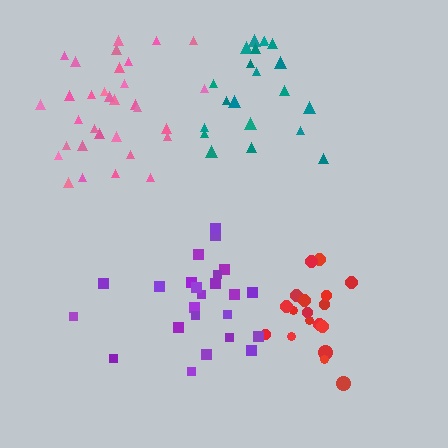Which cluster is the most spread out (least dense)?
Purple.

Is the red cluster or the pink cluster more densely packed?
Red.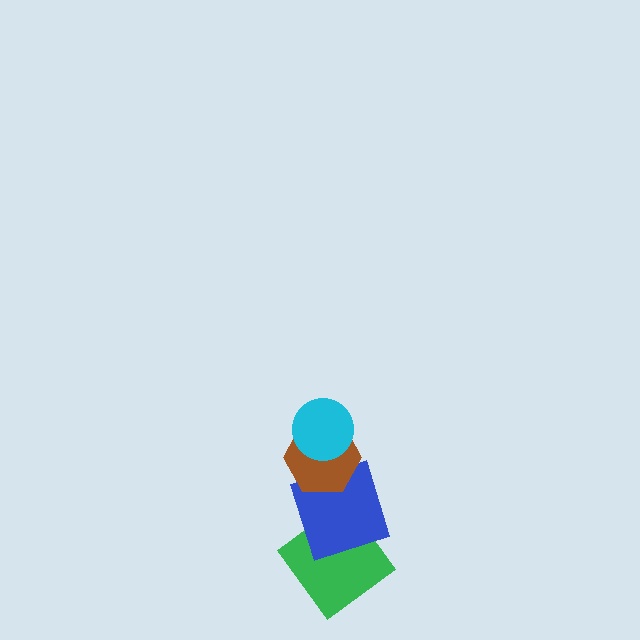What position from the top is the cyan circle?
The cyan circle is 1st from the top.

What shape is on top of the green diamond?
The blue square is on top of the green diamond.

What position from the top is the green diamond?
The green diamond is 4th from the top.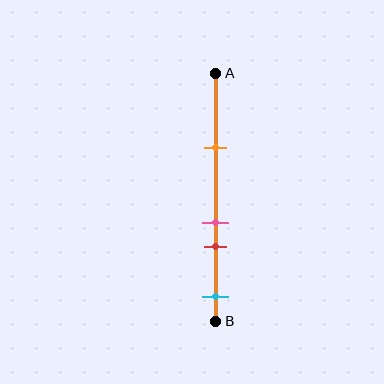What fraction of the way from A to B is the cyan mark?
The cyan mark is approximately 90% (0.9) of the way from A to B.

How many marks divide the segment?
There are 4 marks dividing the segment.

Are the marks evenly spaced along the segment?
No, the marks are not evenly spaced.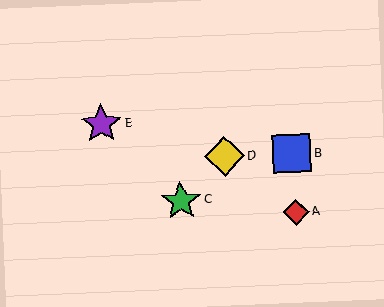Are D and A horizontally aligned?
No, D is at y≈156 and A is at y≈212.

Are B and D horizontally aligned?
Yes, both are at y≈153.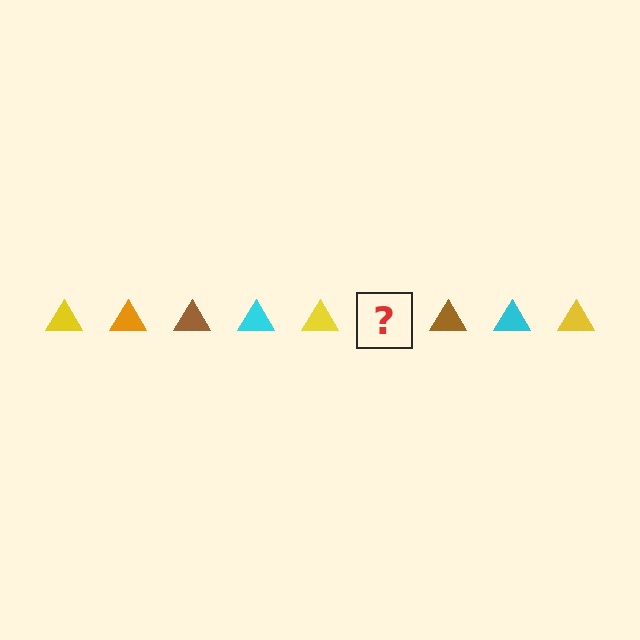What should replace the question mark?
The question mark should be replaced with an orange triangle.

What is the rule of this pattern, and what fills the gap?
The rule is that the pattern cycles through yellow, orange, brown, cyan triangles. The gap should be filled with an orange triangle.